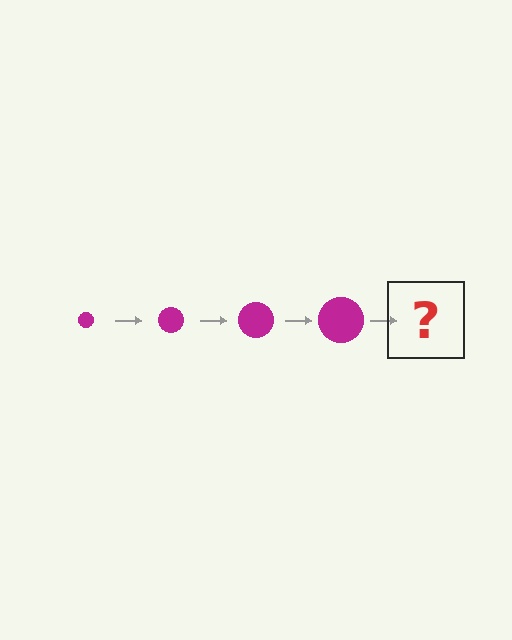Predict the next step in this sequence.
The next step is a magenta circle, larger than the previous one.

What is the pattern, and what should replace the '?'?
The pattern is that the circle gets progressively larger each step. The '?' should be a magenta circle, larger than the previous one.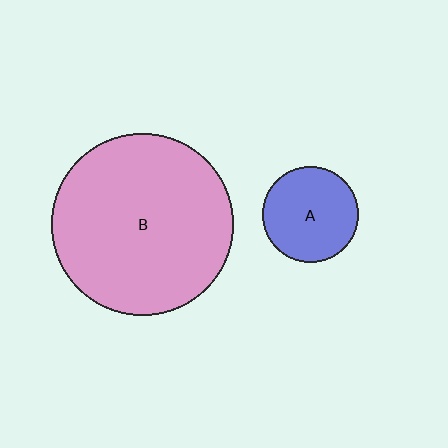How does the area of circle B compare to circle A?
Approximately 3.6 times.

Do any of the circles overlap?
No, none of the circles overlap.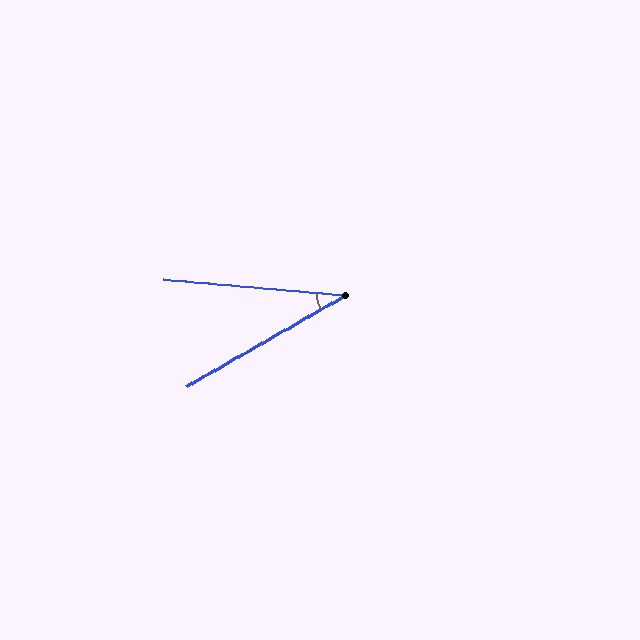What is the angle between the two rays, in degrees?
Approximately 35 degrees.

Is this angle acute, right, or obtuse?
It is acute.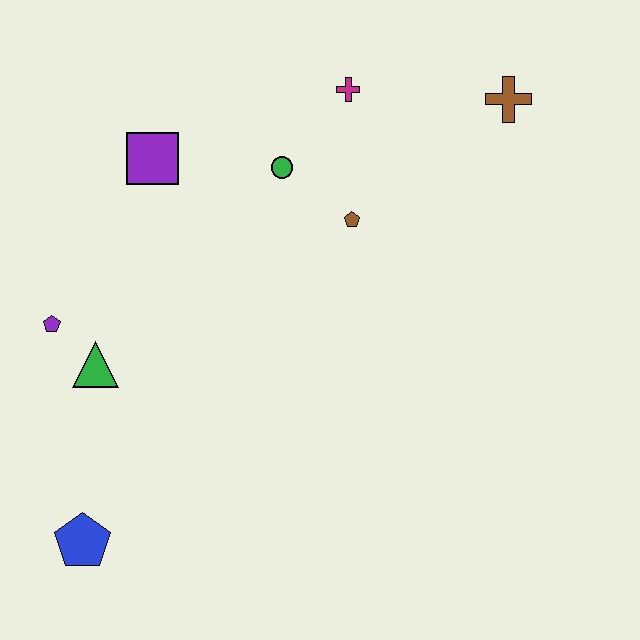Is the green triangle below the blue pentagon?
No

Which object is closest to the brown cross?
The magenta cross is closest to the brown cross.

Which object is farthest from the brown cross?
The blue pentagon is farthest from the brown cross.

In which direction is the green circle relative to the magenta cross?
The green circle is below the magenta cross.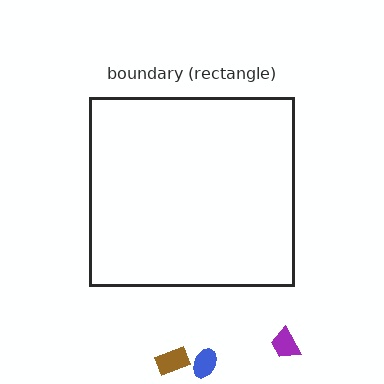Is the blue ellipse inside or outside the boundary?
Outside.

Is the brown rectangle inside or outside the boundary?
Outside.